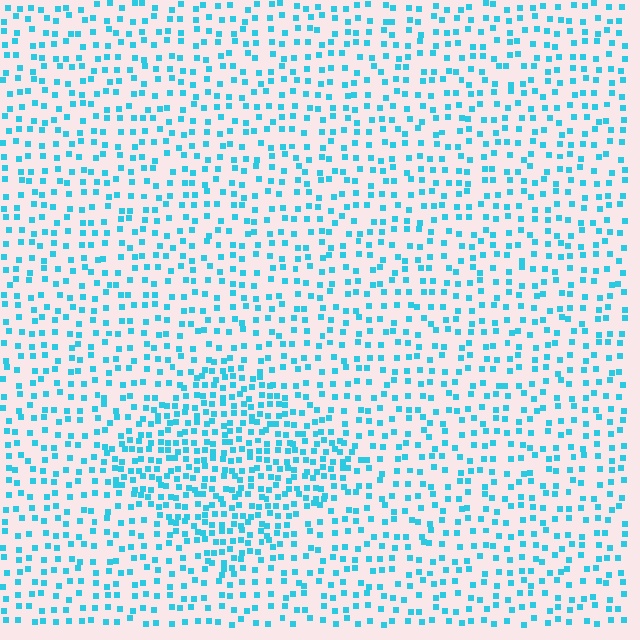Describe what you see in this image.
The image contains small cyan elements arranged at two different densities. A diamond-shaped region is visible where the elements are more densely packed than the surrounding area.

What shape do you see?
I see a diamond.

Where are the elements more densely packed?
The elements are more densely packed inside the diamond boundary.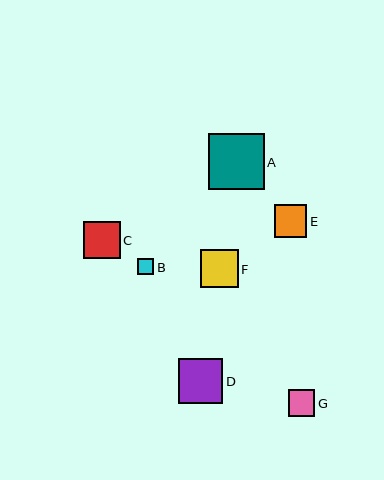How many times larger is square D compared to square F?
Square D is approximately 1.2 times the size of square F.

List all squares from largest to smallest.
From largest to smallest: A, D, F, C, E, G, B.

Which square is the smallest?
Square B is the smallest with a size of approximately 16 pixels.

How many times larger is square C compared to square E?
Square C is approximately 1.1 times the size of square E.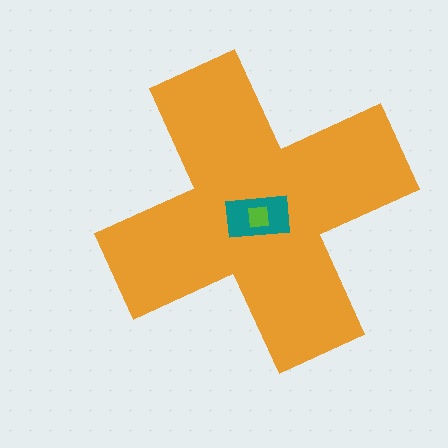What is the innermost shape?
The lime square.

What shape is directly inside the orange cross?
The teal rectangle.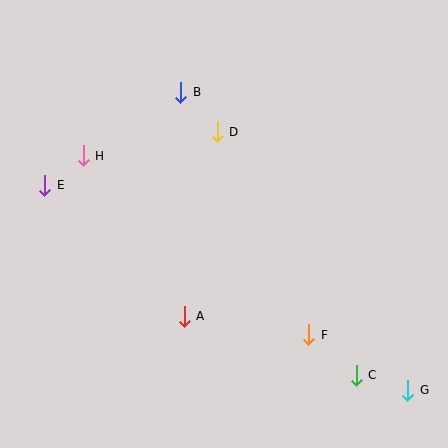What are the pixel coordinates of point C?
Point C is at (356, 375).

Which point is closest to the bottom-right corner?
Point G is closest to the bottom-right corner.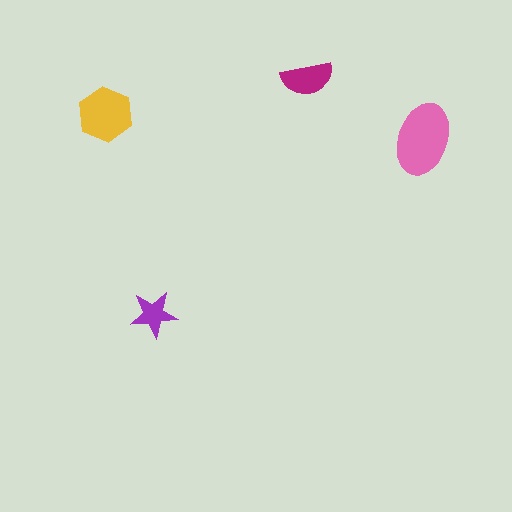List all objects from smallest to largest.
The purple star, the magenta semicircle, the yellow hexagon, the pink ellipse.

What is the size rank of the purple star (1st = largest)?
4th.